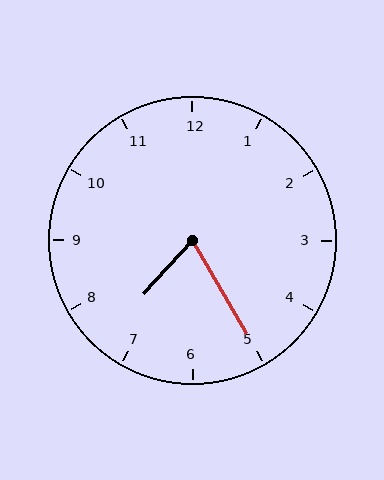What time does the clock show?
7:25.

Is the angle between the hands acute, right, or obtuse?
It is acute.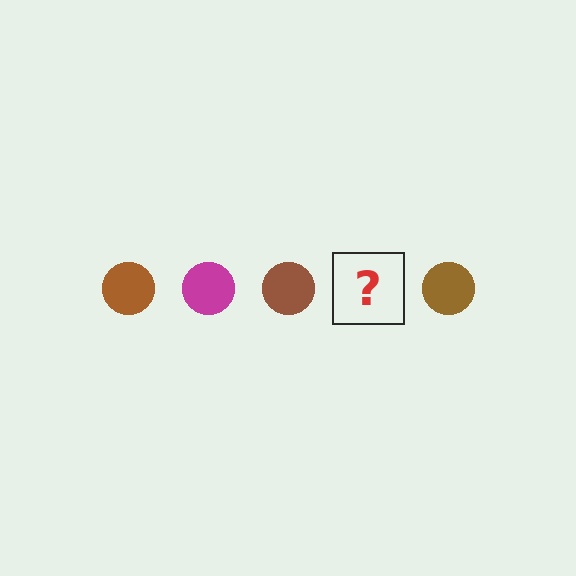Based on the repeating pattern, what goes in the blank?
The blank should be a magenta circle.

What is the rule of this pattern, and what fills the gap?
The rule is that the pattern cycles through brown, magenta circles. The gap should be filled with a magenta circle.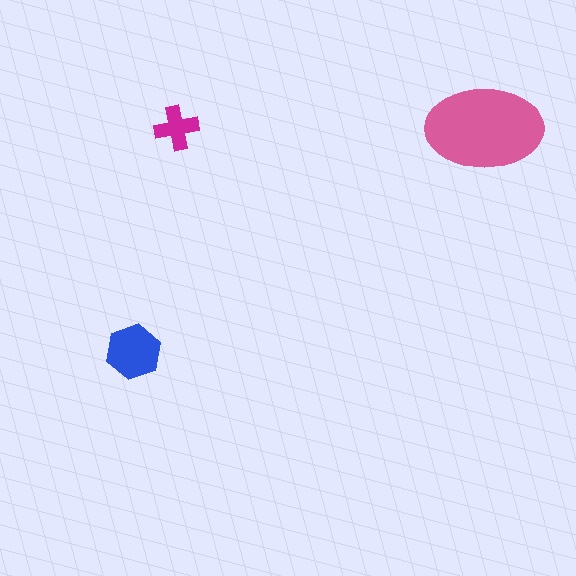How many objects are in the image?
There are 3 objects in the image.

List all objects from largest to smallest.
The pink ellipse, the blue hexagon, the magenta cross.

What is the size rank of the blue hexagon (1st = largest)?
2nd.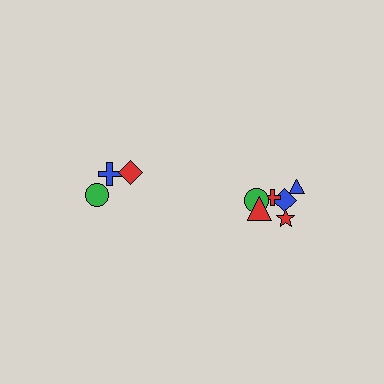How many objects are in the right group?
There are 6 objects.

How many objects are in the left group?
There are 3 objects.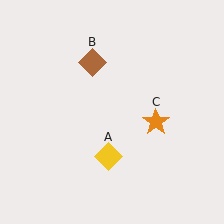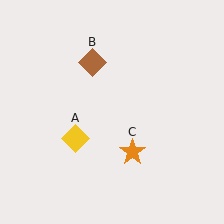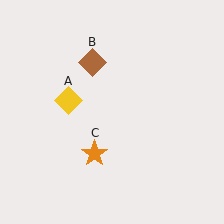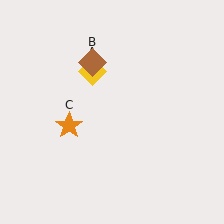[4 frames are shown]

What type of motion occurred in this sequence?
The yellow diamond (object A), orange star (object C) rotated clockwise around the center of the scene.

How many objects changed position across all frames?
2 objects changed position: yellow diamond (object A), orange star (object C).